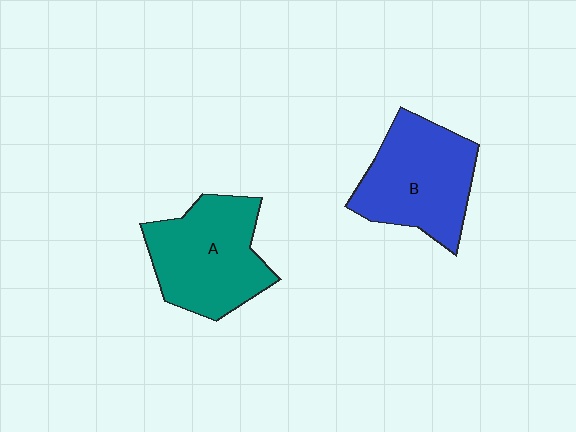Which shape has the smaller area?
Shape B (blue).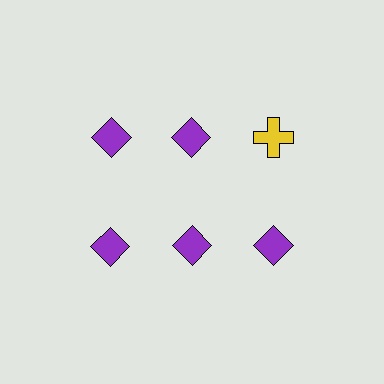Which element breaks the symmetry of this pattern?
The yellow cross in the top row, center column breaks the symmetry. All other shapes are purple diamonds.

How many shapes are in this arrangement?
There are 6 shapes arranged in a grid pattern.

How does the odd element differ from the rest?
It differs in both color (yellow instead of purple) and shape (cross instead of diamond).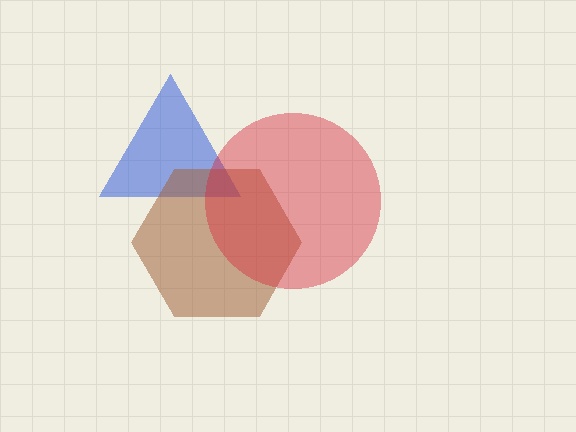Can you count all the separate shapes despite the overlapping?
Yes, there are 3 separate shapes.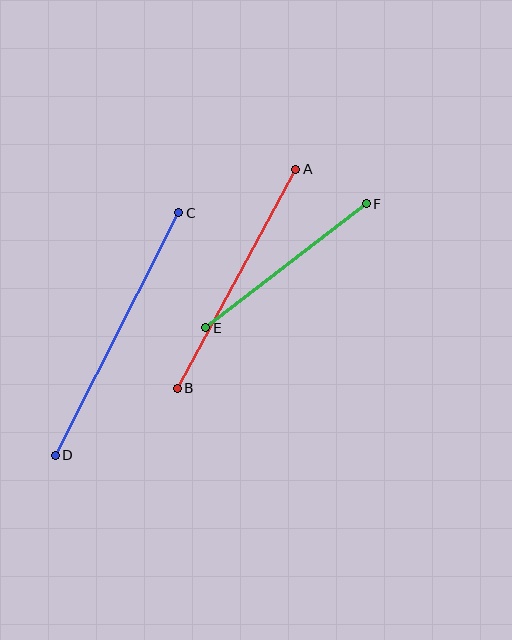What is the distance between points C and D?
The distance is approximately 272 pixels.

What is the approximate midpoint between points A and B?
The midpoint is at approximately (237, 279) pixels.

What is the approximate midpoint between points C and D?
The midpoint is at approximately (117, 334) pixels.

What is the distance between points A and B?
The distance is approximately 249 pixels.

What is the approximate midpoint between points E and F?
The midpoint is at approximately (286, 266) pixels.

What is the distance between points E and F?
The distance is approximately 203 pixels.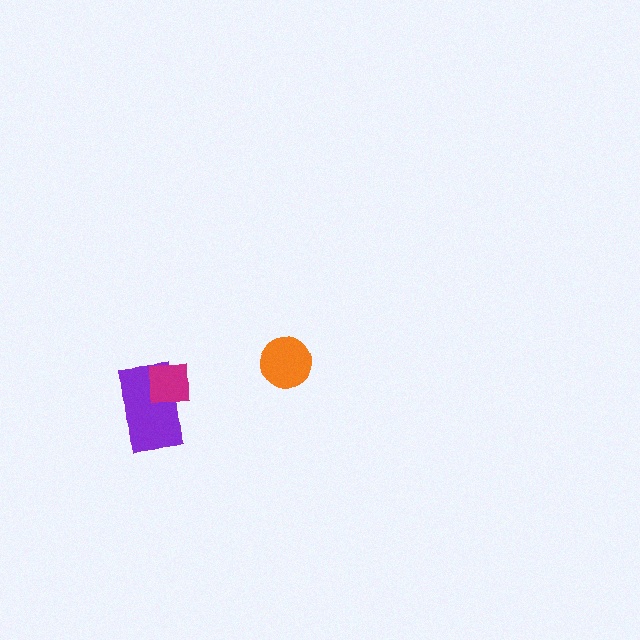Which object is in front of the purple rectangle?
The magenta square is in front of the purple rectangle.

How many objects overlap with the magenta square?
1 object overlaps with the magenta square.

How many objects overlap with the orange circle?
0 objects overlap with the orange circle.